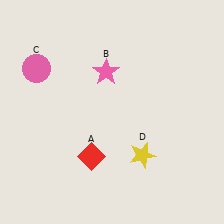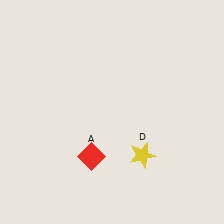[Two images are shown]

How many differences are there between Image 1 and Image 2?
There are 2 differences between the two images.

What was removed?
The pink star (B), the pink circle (C) were removed in Image 2.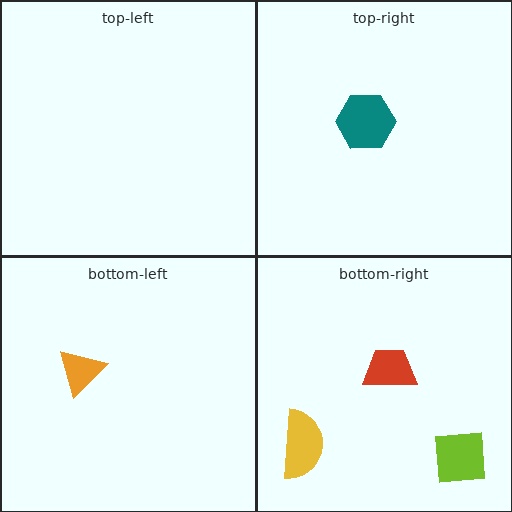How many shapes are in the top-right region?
1.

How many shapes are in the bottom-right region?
3.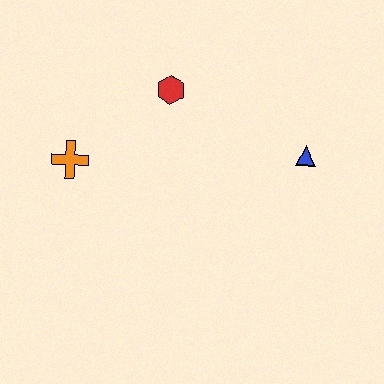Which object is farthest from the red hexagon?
The blue triangle is farthest from the red hexagon.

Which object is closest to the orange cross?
The red hexagon is closest to the orange cross.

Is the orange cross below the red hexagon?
Yes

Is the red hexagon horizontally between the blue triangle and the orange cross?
Yes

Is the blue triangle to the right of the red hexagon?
Yes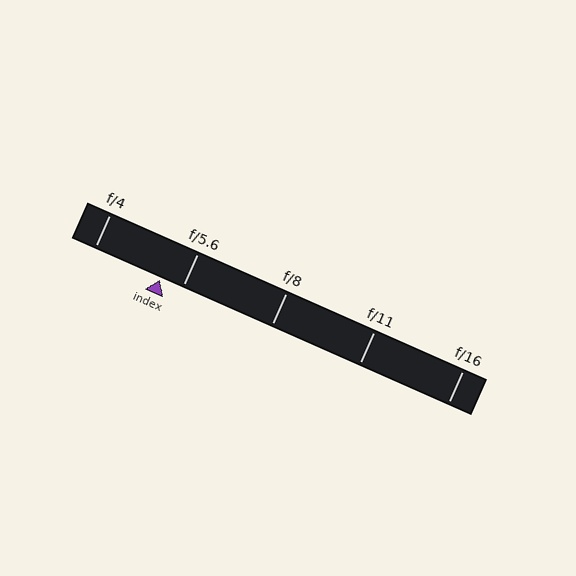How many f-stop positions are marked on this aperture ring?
There are 5 f-stop positions marked.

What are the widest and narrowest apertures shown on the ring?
The widest aperture shown is f/4 and the narrowest is f/16.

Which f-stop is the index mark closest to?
The index mark is closest to f/5.6.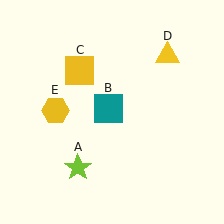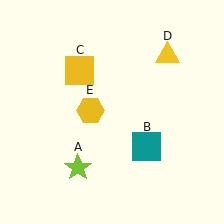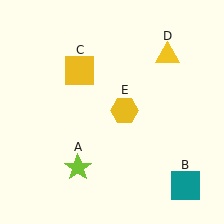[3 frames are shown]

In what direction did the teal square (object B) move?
The teal square (object B) moved down and to the right.